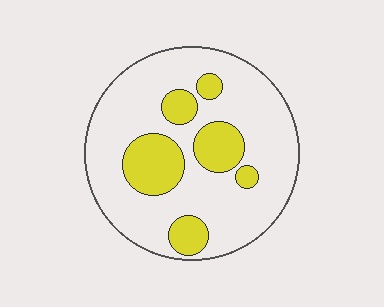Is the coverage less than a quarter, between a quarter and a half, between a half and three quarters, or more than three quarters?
Less than a quarter.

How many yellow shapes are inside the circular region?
6.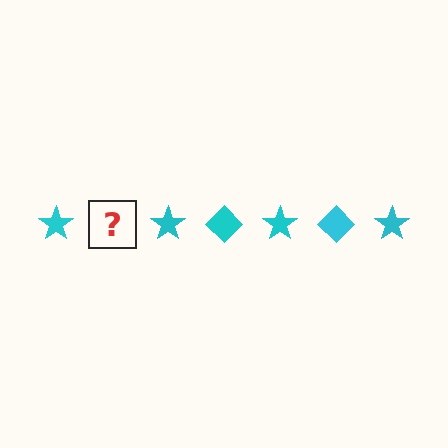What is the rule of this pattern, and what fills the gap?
The rule is that the pattern cycles through star, diamond shapes in cyan. The gap should be filled with a cyan diamond.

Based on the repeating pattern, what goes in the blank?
The blank should be a cyan diamond.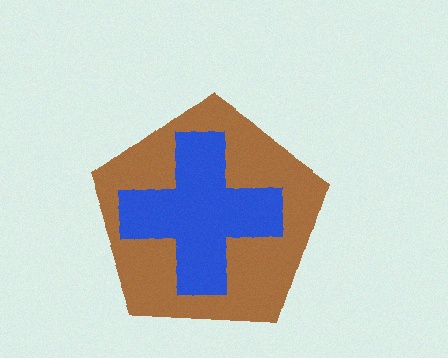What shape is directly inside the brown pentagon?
The blue cross.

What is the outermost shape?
The brown pentagon.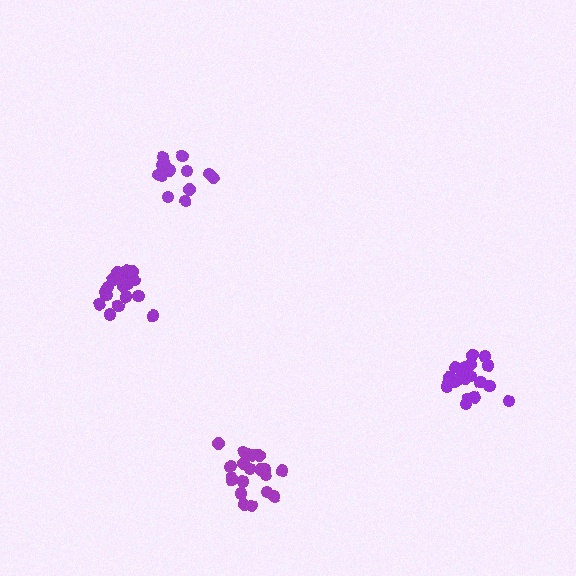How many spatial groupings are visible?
There are 4 spatial groupings.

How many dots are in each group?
Group 1: 17 dots, Group 2: 15 dots, Group 3: 21 dots, Group 4: 20 dots (73 total).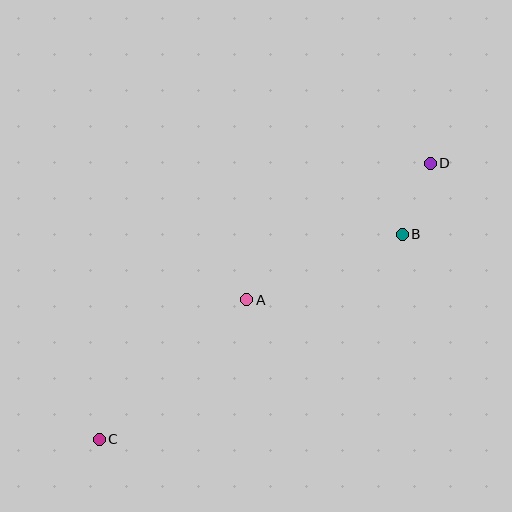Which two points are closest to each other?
Points B and D are closest to each other.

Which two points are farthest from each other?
Points C and D are farthest from each other.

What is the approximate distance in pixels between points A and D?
The distance between A and D is approximately 228 pixels.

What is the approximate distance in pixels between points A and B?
The distance between A and B is approximately 169 pixels.